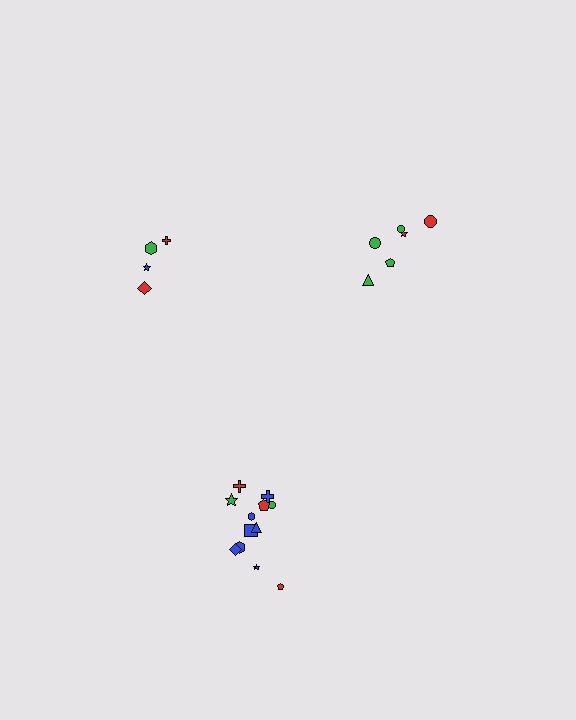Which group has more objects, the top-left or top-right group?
The top-right group.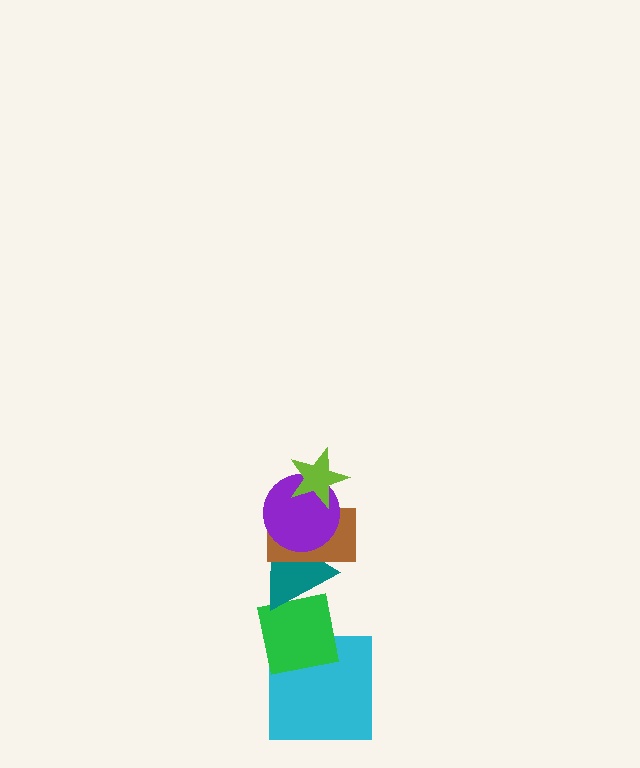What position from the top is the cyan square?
The cyan square is 6th from the top.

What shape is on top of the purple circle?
The lime star is on top of the purple circle.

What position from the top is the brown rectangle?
The brown rectangle is 3rd from the top.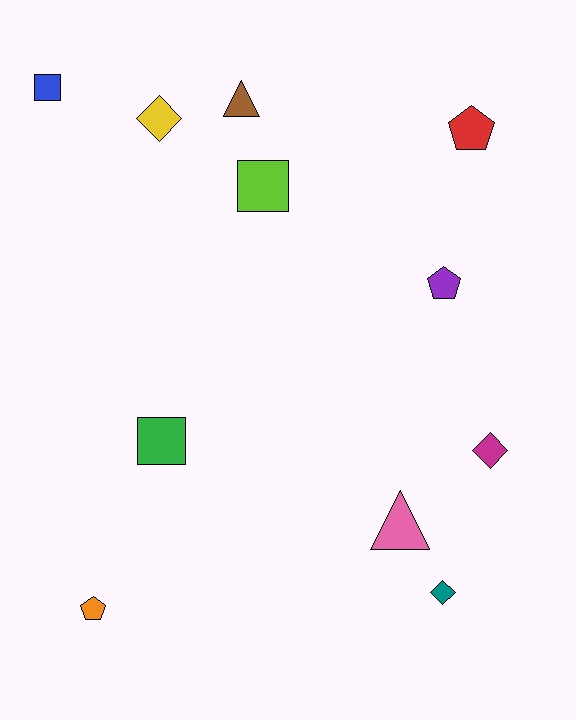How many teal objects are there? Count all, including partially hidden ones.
There is 1 teal object.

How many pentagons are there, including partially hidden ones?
There are 3 pentagons.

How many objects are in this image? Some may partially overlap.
There are 11 objects.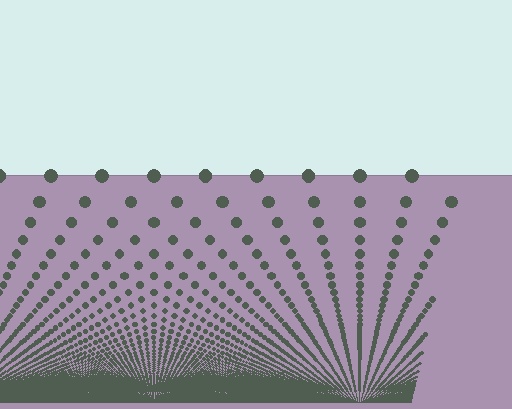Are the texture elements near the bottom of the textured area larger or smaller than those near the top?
Smaller. The gradient is inverted — elements near the bottom are smaller and denser.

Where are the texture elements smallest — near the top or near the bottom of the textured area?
Near the bottom.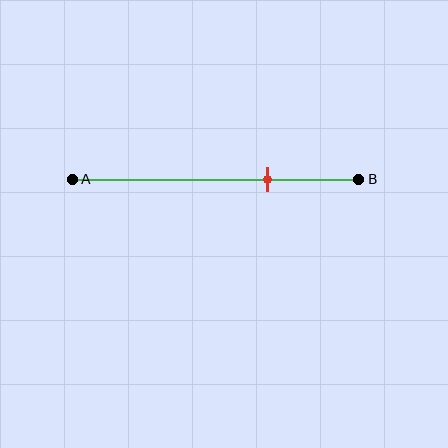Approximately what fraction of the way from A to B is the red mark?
The red mark is approximately 70% of the way from A to B.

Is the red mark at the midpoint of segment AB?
No, the mark is at about 70% from A, not at the 50% midpoint.